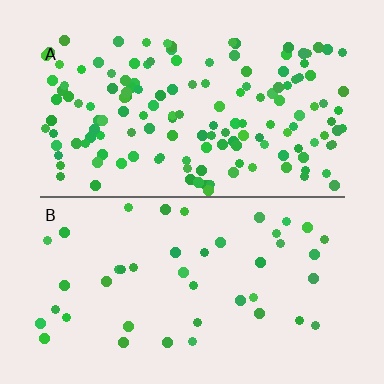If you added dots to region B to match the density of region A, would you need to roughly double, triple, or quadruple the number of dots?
Approximately triple.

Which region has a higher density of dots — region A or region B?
A (the top).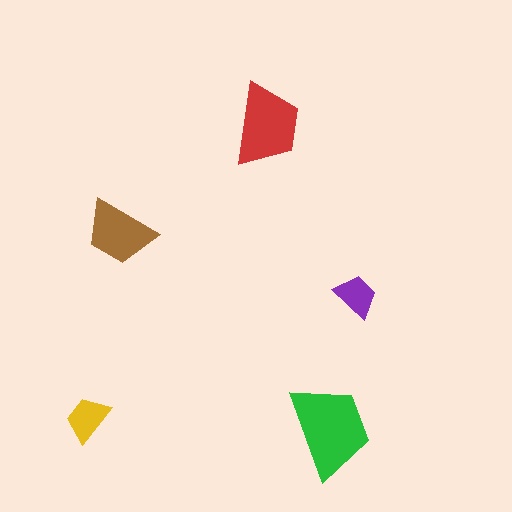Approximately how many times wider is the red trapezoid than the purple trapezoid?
About 2 times wider.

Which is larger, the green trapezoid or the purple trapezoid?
The green one.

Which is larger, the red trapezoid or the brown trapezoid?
The red one.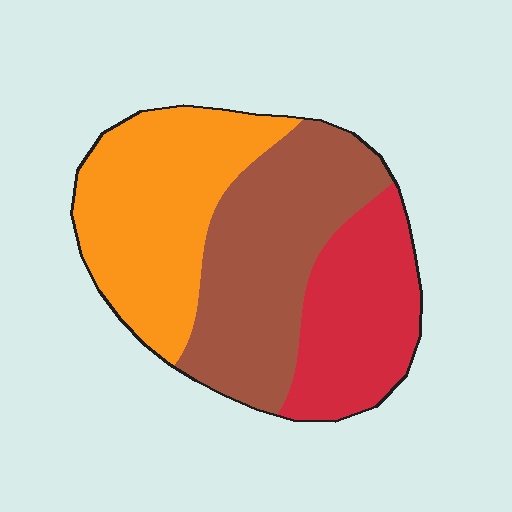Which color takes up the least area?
Red, at roughly 25%.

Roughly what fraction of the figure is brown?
Brown covers about 40% of the figure.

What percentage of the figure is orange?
Orange takes up about three eighths (3/8) of the figure.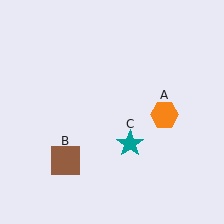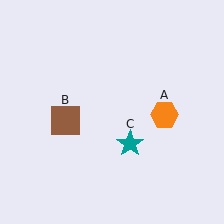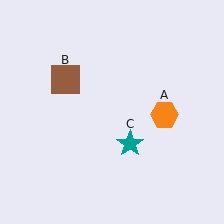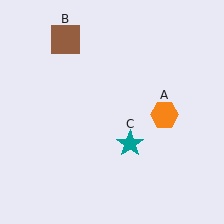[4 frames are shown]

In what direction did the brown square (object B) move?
The brown square (object B) moved up.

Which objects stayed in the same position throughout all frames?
Orange hexagon (object A) and teal star (object C) remained stationary.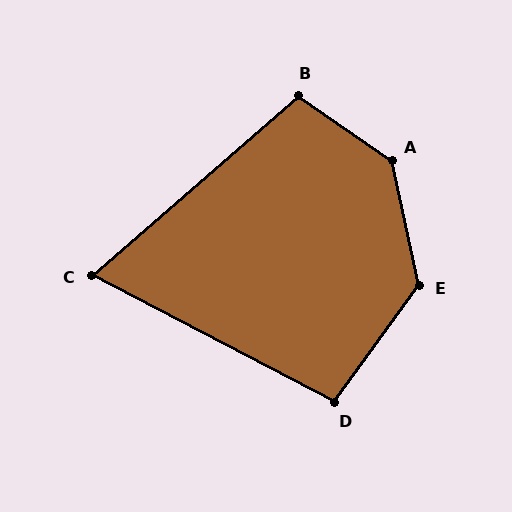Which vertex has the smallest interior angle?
C, at approximately 68 degrees.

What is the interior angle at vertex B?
Approximately 104 degrees (obtuse).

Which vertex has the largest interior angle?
A, at approximately 137 degrees.